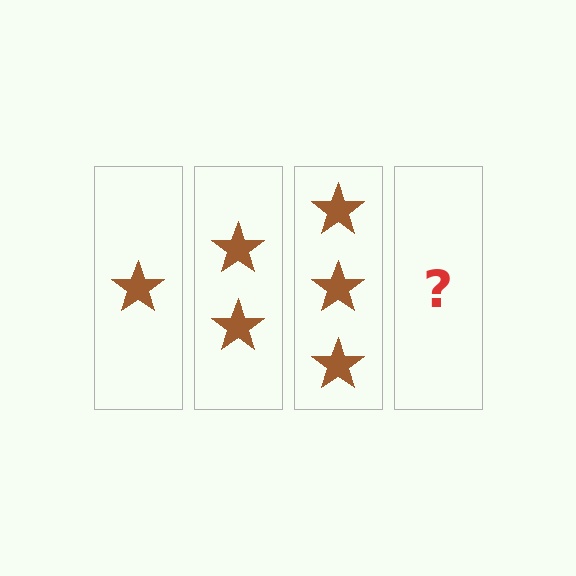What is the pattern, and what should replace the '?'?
The pattern is that each step adds one more star. The '?' should be 4 stars.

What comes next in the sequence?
The next element should be 4 stars.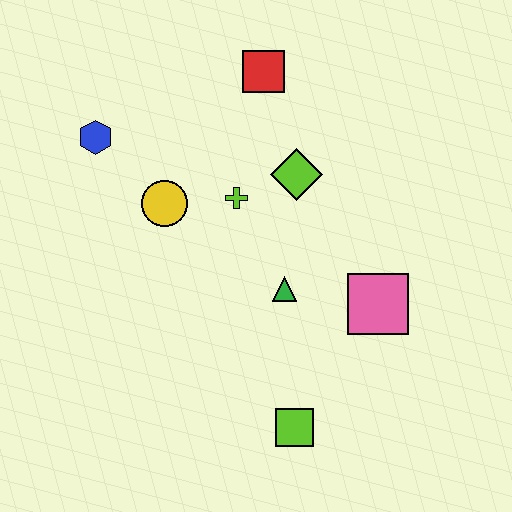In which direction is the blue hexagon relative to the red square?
The blue hexagon is to the left of the red square.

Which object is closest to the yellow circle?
The lime cross is closest to the yellow circle.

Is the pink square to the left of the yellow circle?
No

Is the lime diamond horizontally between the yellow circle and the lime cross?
No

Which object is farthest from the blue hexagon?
The lime square is farthest from the blue hexagon.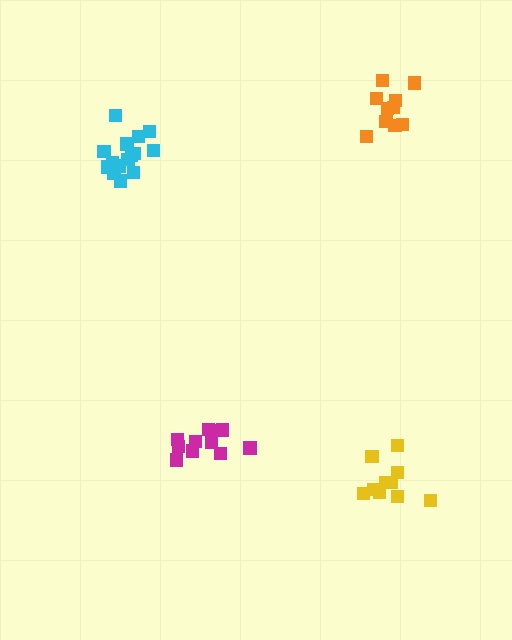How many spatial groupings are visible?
There are 4 spatial groupings.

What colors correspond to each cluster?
The clusters are colored: magenta, yellow, orange, cyan.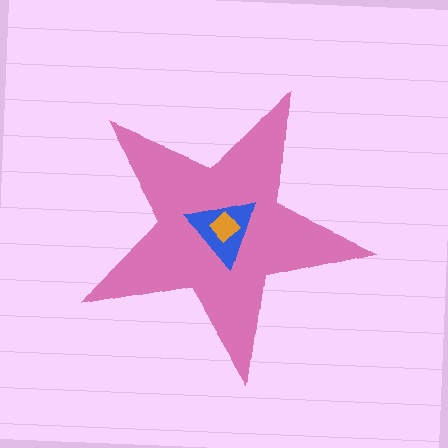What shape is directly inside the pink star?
The blue triangle.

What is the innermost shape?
The orange diamond.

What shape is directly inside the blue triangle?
The orange diamond.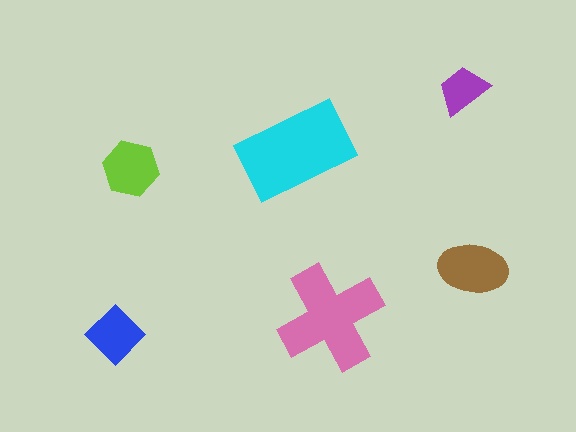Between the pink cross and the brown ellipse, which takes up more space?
The pink cross.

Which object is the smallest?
The purple trapezoid.